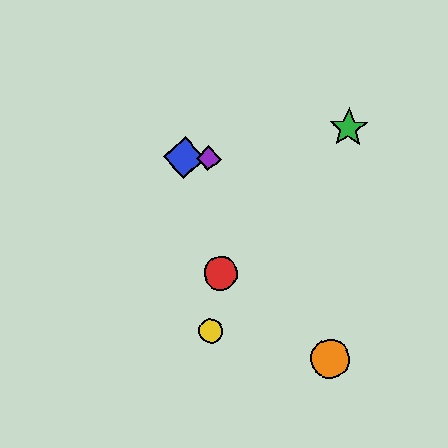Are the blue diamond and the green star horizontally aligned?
No, the blue diamond is at y≈157 and the green star is at y≈128.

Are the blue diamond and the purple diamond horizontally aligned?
Yes, both are at y≈157.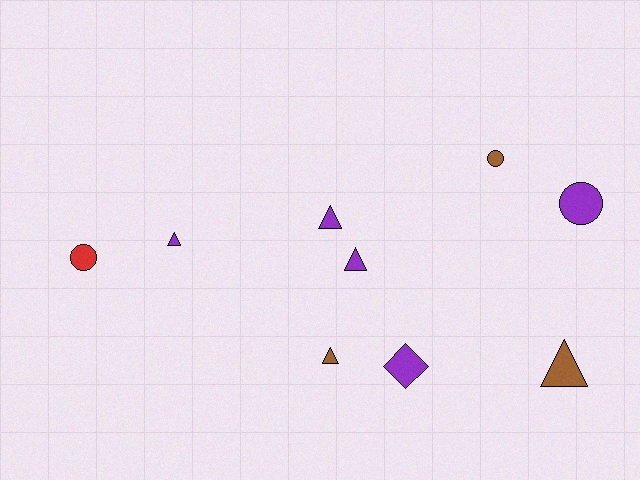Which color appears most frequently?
Purple, with 5 objects.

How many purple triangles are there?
There are 3 purple triangles.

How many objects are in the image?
There are 9 objects.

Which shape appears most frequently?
Triangle, with 5 objects.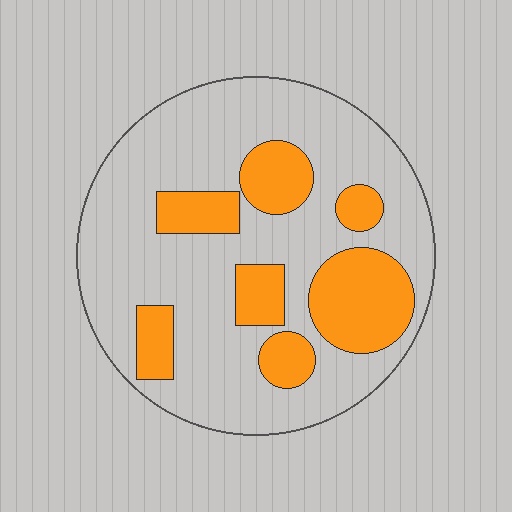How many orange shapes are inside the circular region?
7.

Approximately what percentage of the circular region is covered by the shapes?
Approximately 25%.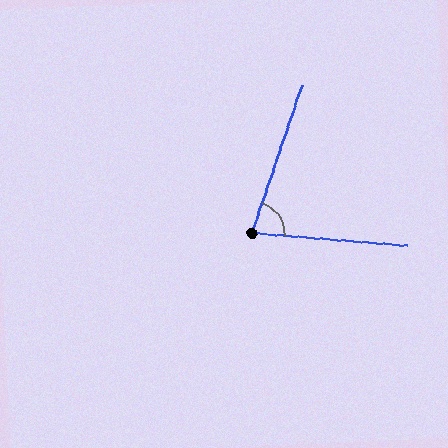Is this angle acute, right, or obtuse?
It is acute.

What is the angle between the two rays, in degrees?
Approximately 75 degrees.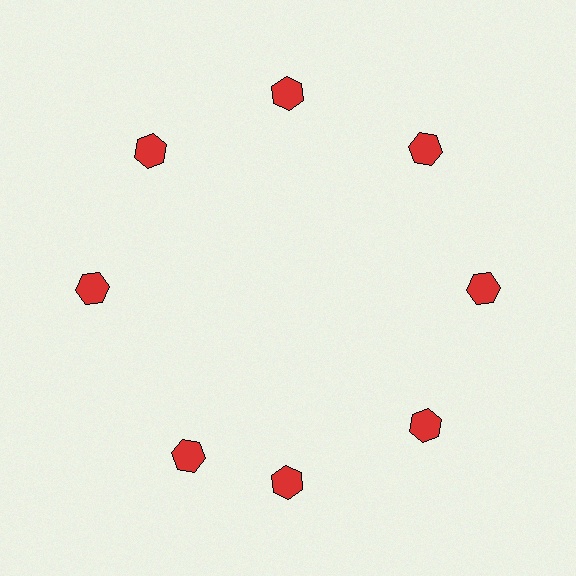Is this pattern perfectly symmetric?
No. The 8 red hexagons are arranged in a ring, but one element near the 8 o'clock position is rotated out of alignment along the ring, breaking the 8-fold rotational symmetry.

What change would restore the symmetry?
The symmetry would be restored by rotating it back into even spacing with its neighbors so that all 8 hexagons sit at equal angles and equal distance from the center.